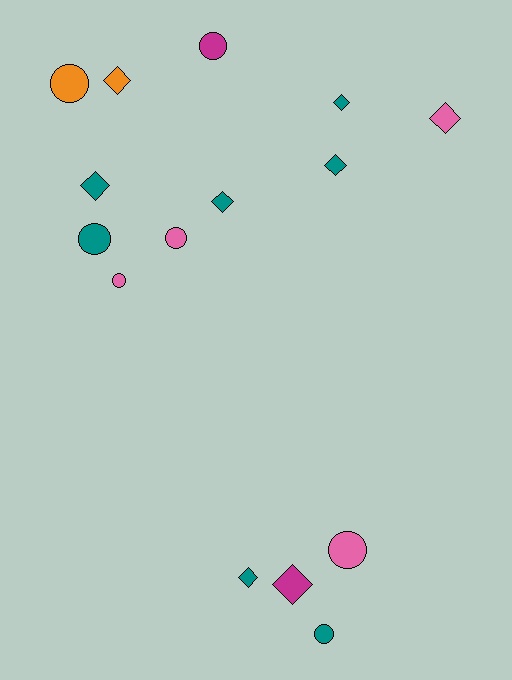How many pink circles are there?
There are 3 pink circles.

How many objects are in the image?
There are 15 objects.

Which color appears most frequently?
Teal, with 7 objects.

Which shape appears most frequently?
Diamond, with 8 objects.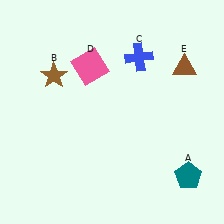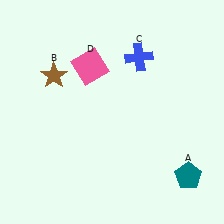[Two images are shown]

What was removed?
The brown triangle (E) was removed in Image 2.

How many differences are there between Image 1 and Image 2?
There is 1 difference between the two images.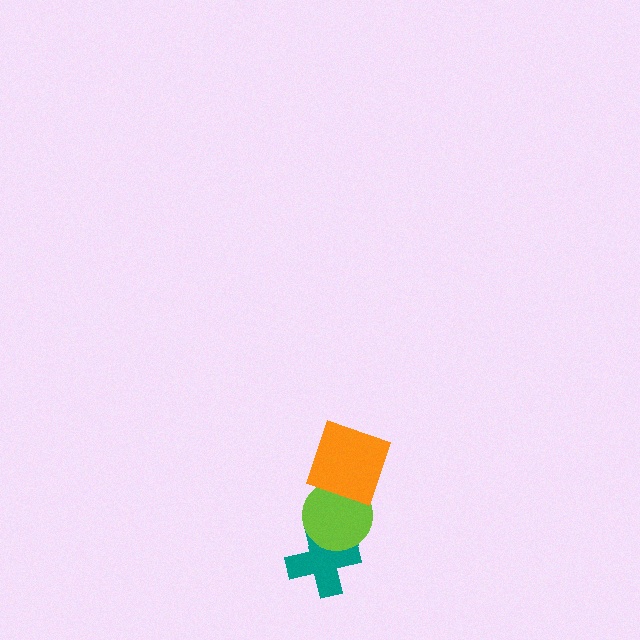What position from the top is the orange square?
The orange square is 1st from the top.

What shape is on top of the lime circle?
The orange square is on top of the lime circle.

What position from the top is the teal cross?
The teal cross is 3rd from the top.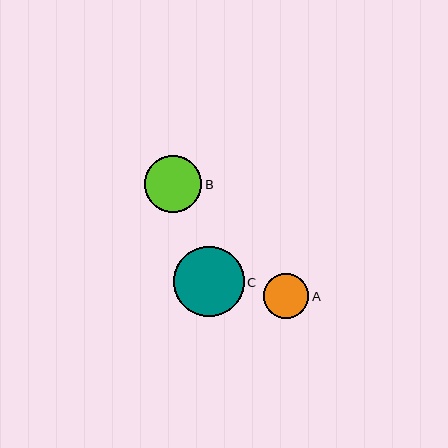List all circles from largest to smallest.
From largest to smallest: C, B, A.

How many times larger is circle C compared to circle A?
Circle C is approximately 1.5 times the size of circle A.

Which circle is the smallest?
Circle A is the smallest with a size of approximately 46 pixels.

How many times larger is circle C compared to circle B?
Circle C is approximately 1.2 times the size of circle B.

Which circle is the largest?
Circle C is the largest with a size of approximately 70 pixels.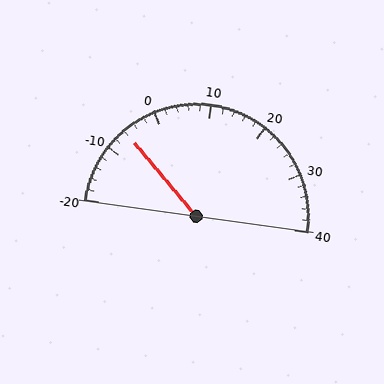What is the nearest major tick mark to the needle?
The nearest major tick mark is -10.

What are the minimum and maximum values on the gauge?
The gauge ranges from -20 to 40.